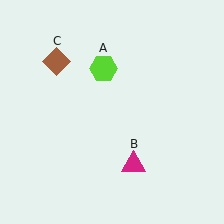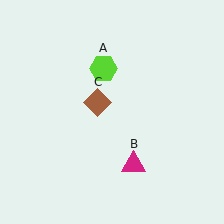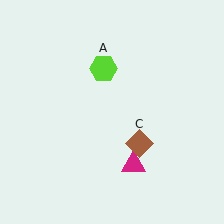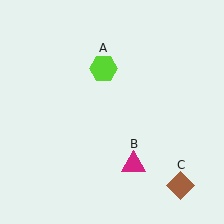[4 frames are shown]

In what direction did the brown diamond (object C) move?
The brown diamond (object C) moved down and to the right.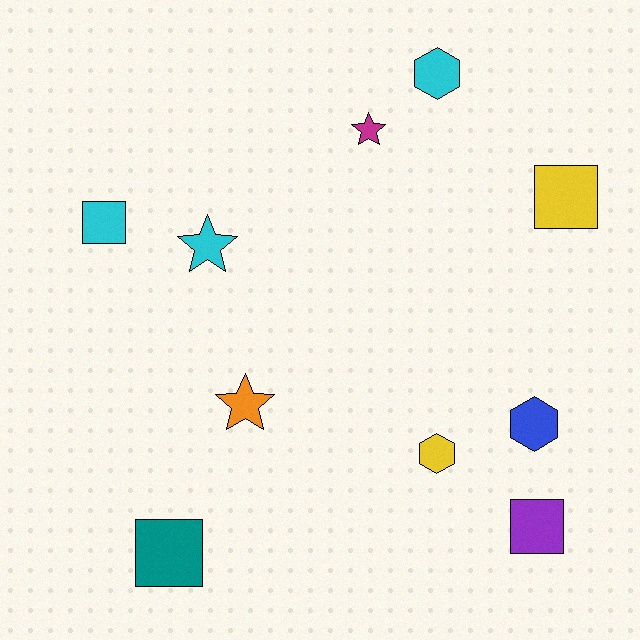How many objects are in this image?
There are 10 objects.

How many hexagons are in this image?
There are 3 hexagons.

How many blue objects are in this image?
There is 1 blue object.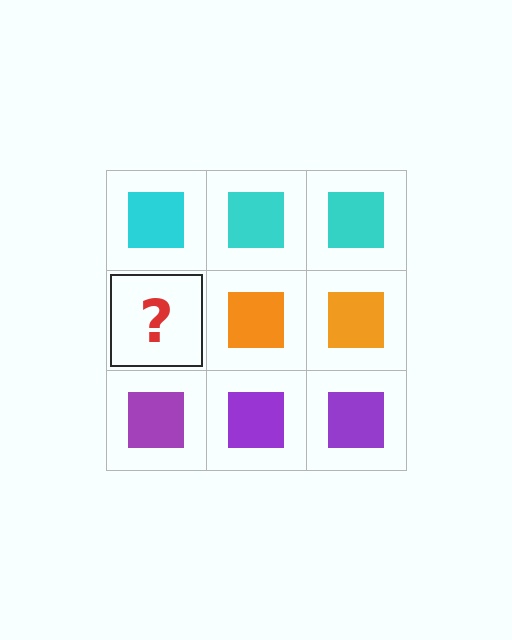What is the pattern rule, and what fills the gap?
The rule is that each row has a consistent color. The gap should be filled with an orange square.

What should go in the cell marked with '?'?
The missing cell should contain an orange square.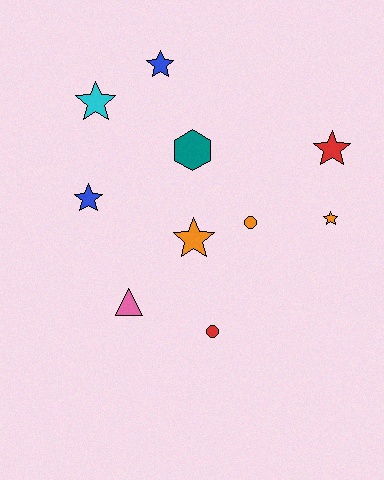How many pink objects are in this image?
There is 1 pink object.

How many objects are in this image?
There are 10 objects.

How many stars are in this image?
There are 6 stars.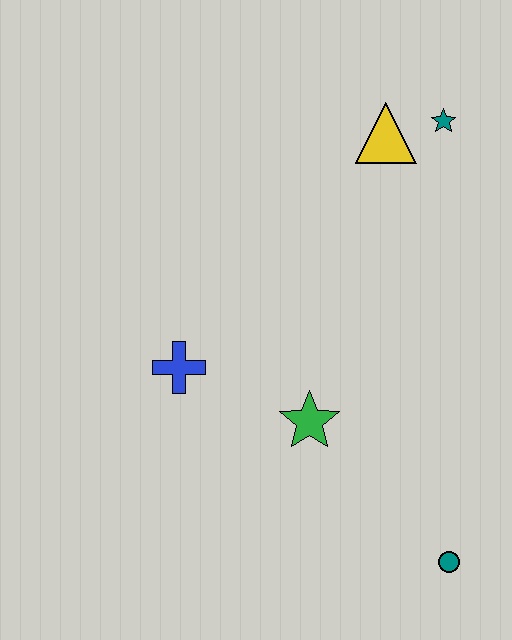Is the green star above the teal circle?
Yes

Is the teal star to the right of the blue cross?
Yes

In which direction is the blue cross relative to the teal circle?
The blue cross is to the left of the teal circle.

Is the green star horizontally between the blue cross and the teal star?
Yes